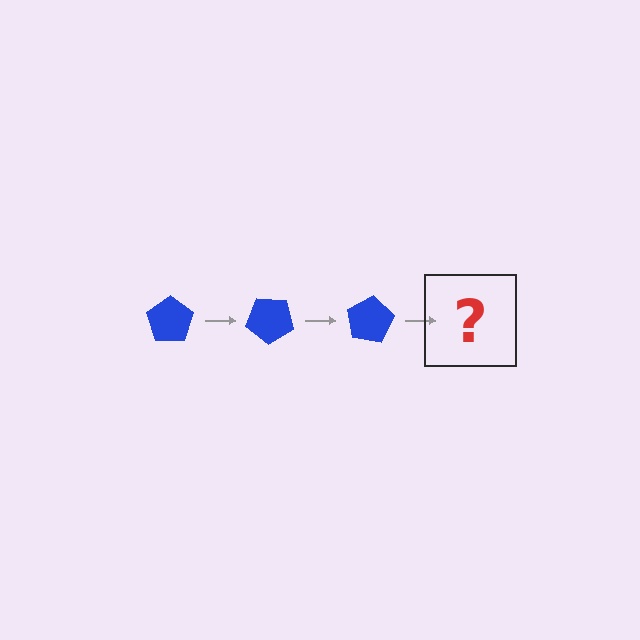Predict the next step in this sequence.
The next step is a blue pentagon rotated 120 degrees.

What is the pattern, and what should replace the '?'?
The pattern is that the pentagon rotates 40 degrees each step. The '?' should be a blue pentagon rotated 120 degrees.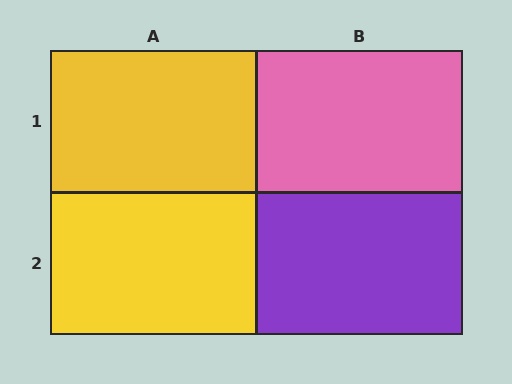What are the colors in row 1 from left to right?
Yellow, pink.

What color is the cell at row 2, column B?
Purple.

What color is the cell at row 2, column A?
Yellow.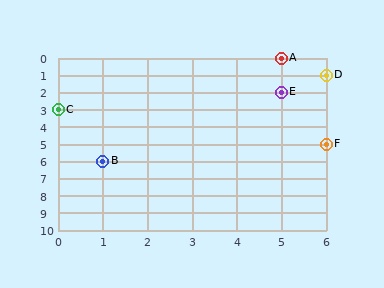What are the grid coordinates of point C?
Point C is at grid coordinates (0, 3).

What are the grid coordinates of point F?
Point F is at grid coordinates (6, 5).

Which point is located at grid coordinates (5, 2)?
Point E is at (5, 2).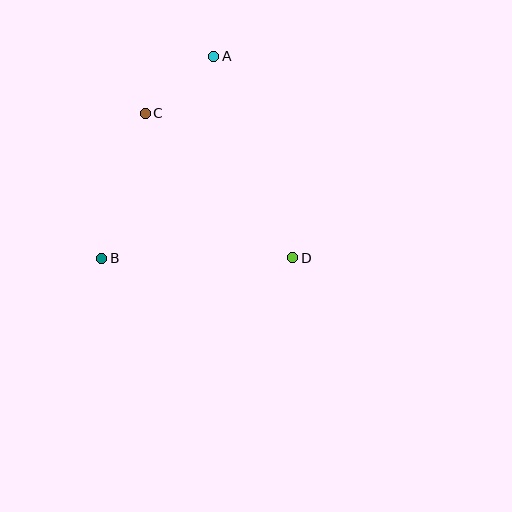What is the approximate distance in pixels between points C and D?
The distance between C and D is approximately 207 pixels.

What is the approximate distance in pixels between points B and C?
The distance between B and C is approximately 152 pixels.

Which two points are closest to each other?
Points A and C are closest to each other.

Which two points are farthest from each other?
Points A and B are farthest from each other.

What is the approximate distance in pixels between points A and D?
The distance between A and D is approximately 216 pixels.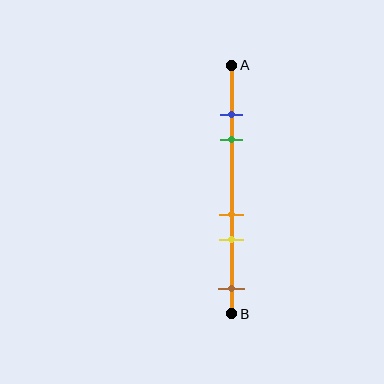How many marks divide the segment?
There are 5 marks dividing the segment.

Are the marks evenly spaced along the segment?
No, the marks are not evenly spaced.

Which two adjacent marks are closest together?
The blue and green marks are the closest adjacent pair.